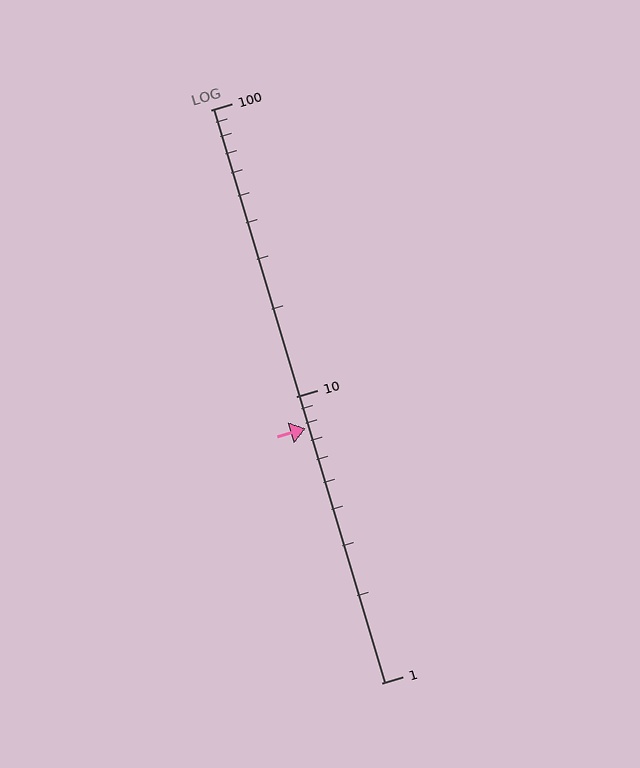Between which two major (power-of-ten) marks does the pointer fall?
The pointer is between 1 and 10.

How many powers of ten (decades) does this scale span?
The scale spans 2 decades, from 1 to 100.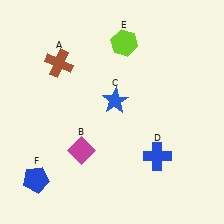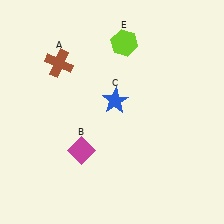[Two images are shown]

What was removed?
The blue pentagon (F), the blue cross (D) were removed in Image 2.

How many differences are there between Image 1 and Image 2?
There are 2 differences between the two images.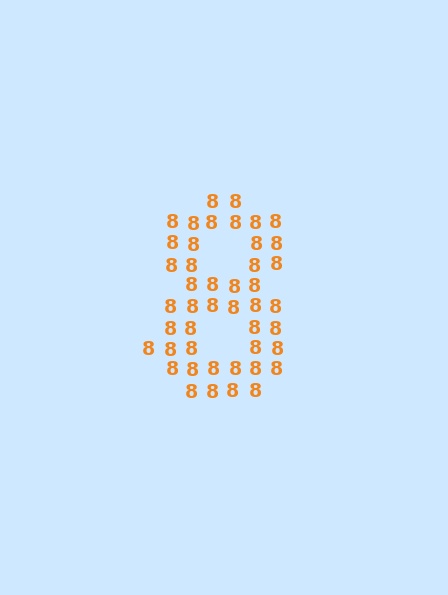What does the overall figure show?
The overall figure shows the digit 8.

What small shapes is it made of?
It is made of small digit 8's.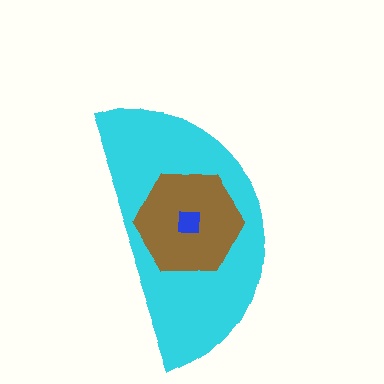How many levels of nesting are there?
3.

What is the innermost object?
The blue square.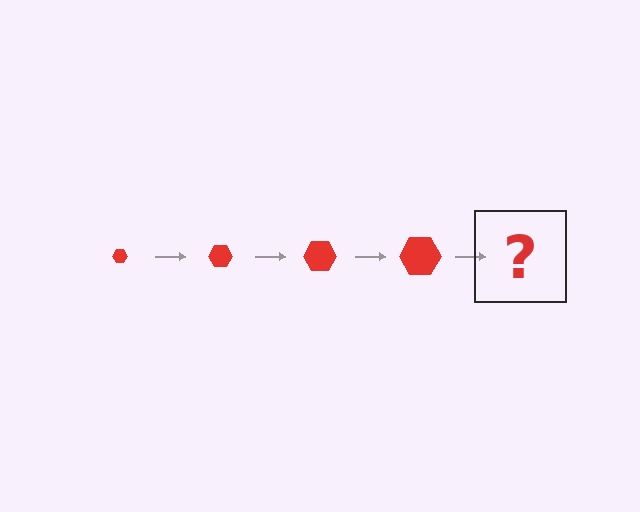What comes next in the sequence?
The next element should be a red hexagon, larger than the previous one.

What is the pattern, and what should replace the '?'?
The pattern is that the hexagon gets progressively larger each step. The '?' should be a red hexagon, larger than the previous one.